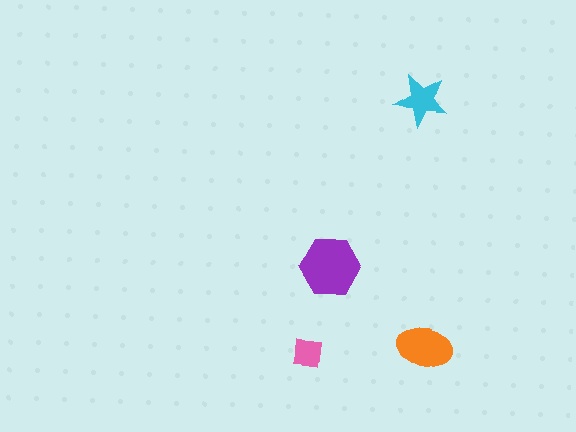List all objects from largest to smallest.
The purple hexagon, the orange ellipse, the cyan star, the pink square.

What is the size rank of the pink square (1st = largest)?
4th.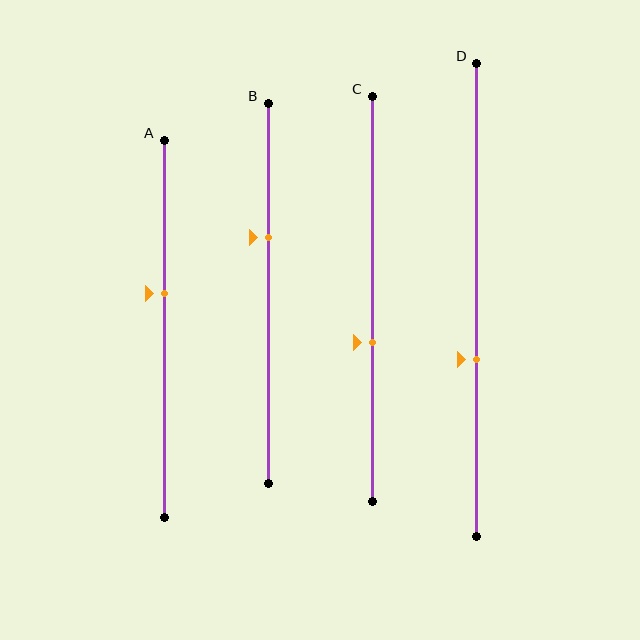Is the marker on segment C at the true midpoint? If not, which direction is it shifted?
No, the marker on segment C is shifted downward by about 11% of the segment length.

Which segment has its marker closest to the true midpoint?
Segment A has its marker closest to the true midpoint.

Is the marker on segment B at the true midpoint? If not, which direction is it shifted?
No, the marker on segment B is shifted upward by about 15% of the segment length.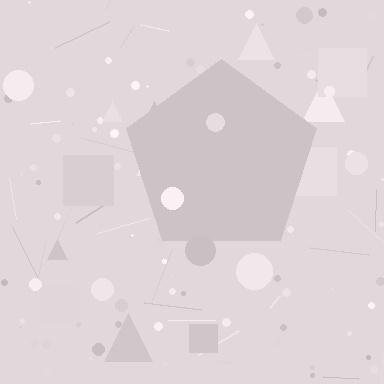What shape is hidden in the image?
A pentagon is hidden in the image.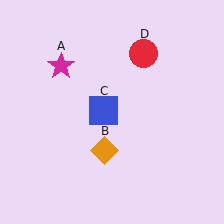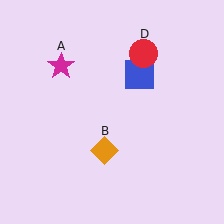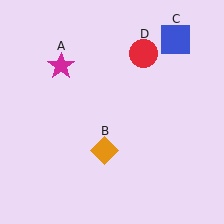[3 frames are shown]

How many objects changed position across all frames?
1 object changed position: blue square (object C).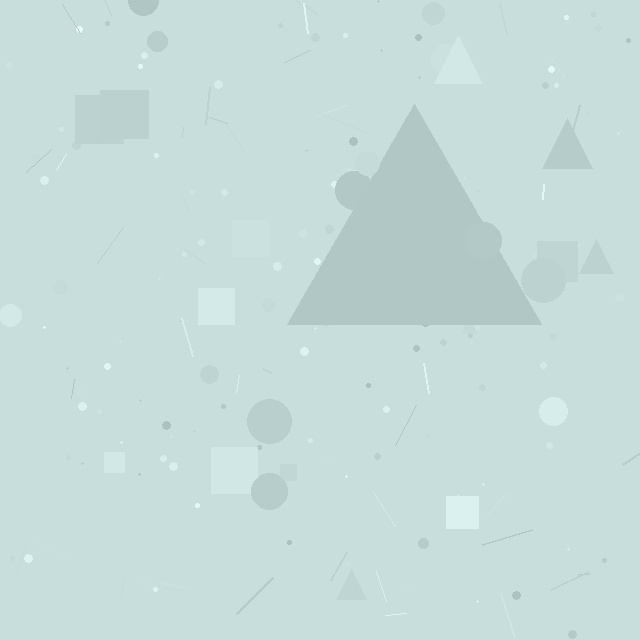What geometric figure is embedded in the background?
A triangle is embedded in the background.